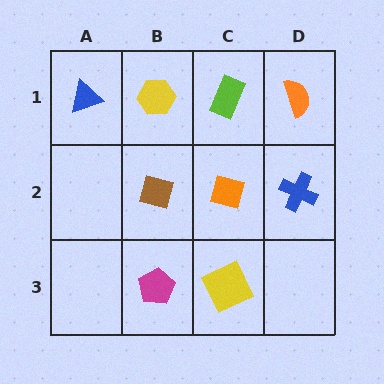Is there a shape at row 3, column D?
No, that cell is empty.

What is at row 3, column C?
A yellow square.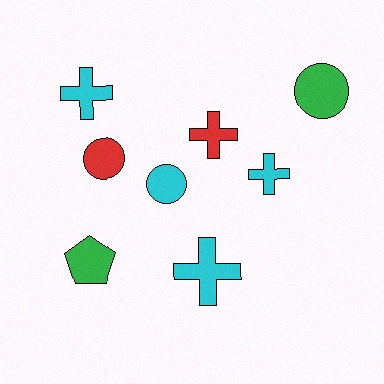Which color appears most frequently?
Cyan, with 4 objects.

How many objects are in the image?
There are 8 objects.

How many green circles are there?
There is 1 green circle.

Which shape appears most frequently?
Cross, with 4 objects.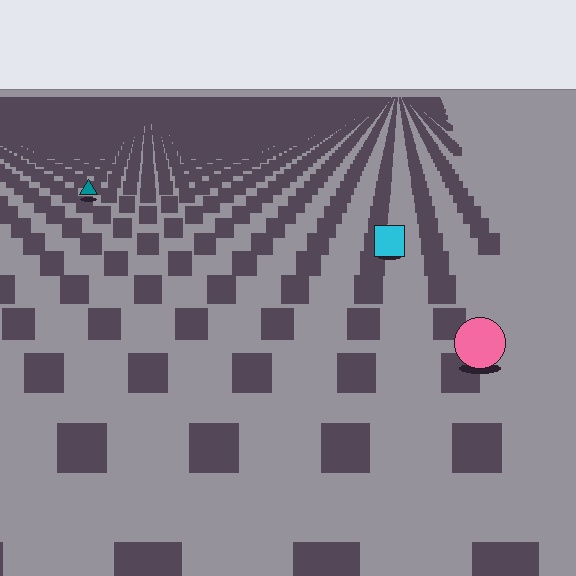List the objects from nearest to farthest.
From nearest to farthest: the pink circle, the cyan square, the teal triangle.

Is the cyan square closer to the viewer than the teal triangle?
Yes. The cyan square is closer — you can tell from the texture gradient: the ground texture is coarser near it.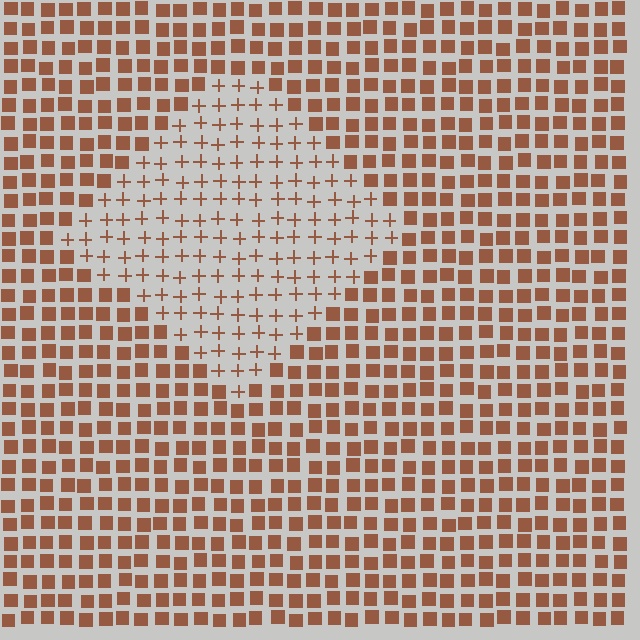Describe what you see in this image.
The image is filled with small brown elements arranged in a uniform grid. A diamond-shaped region contains plus signs, while the surrounding area contains squares. The boundary is defined purely by the change in element shape.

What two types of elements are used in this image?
The image uses plus signs inside the diamond region and squares outside it.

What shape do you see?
I see a diamond.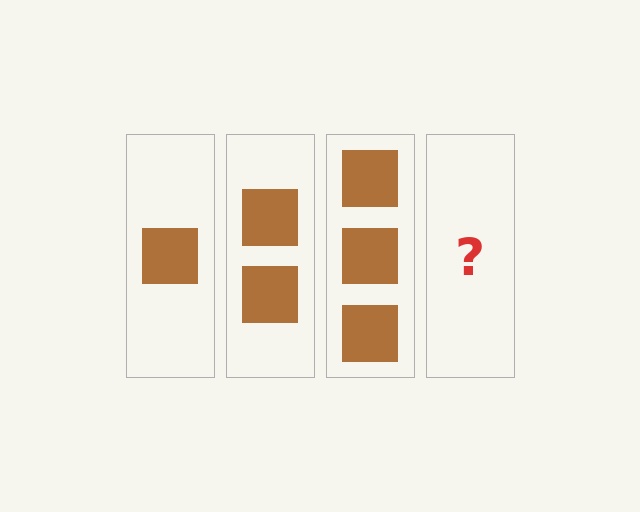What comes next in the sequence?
The next element should be 4 squares.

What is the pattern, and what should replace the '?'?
The pattern is that each step adds one more square. The '?' should be 4 squares.